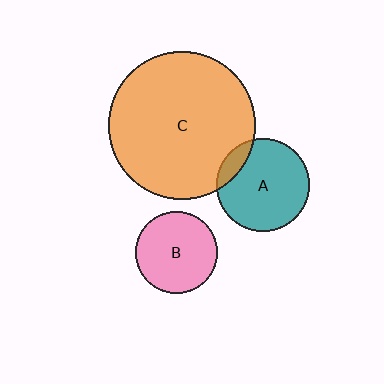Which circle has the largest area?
Circle C (orange).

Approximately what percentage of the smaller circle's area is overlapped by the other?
Approximately 15%.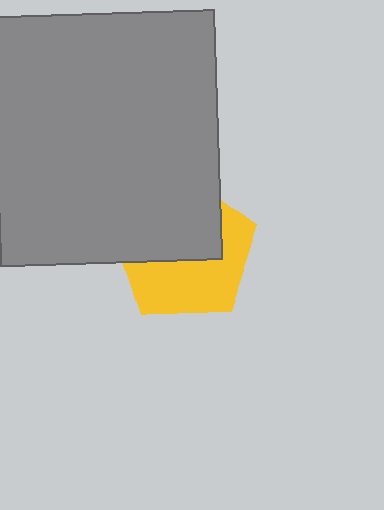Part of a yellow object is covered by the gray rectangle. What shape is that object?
It is a pentagon.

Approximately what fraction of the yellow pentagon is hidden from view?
Roughly 51% of the yellow pentagon is hidden behind the gray rectangle.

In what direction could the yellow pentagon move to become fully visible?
The yellow pentagon could move down. That would shift it out from behind the gray rectangle entirely.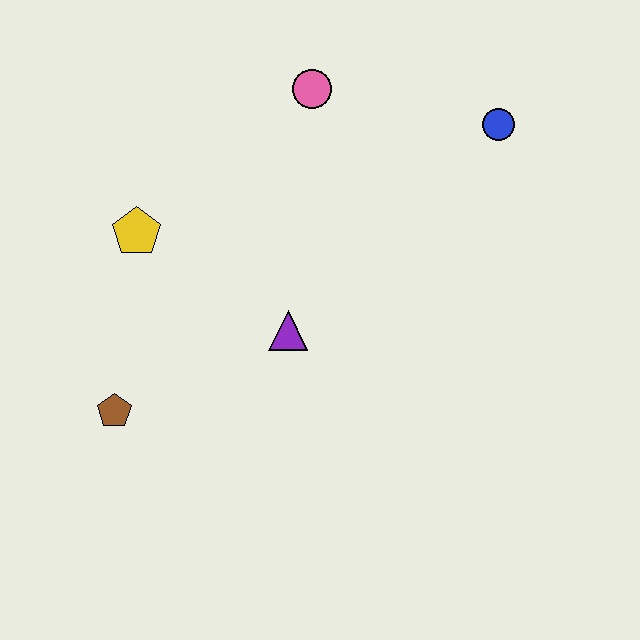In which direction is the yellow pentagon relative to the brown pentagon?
The yellow pentagon is above the brown pentagon.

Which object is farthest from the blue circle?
The brown pentagon is farthest from the blue circle.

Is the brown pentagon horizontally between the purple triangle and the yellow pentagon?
No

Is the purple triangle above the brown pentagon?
Yes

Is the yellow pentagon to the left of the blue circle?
Yes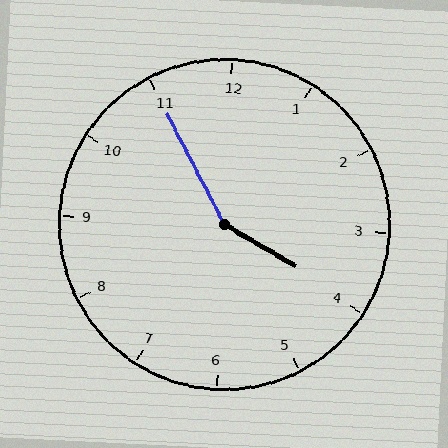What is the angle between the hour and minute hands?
Approximately 148 degrees.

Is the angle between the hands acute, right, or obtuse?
It is obtuse.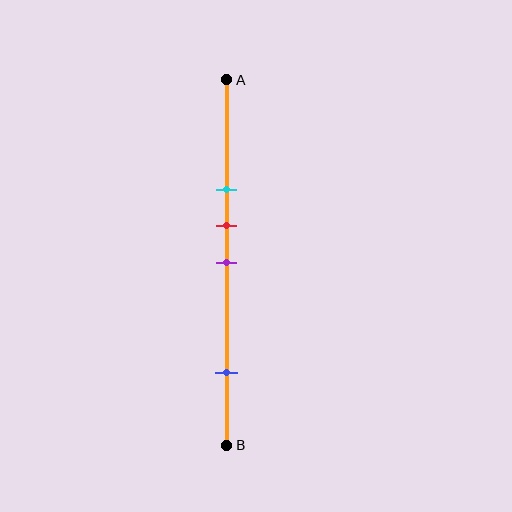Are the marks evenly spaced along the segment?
No, the marks are not evenly spaced.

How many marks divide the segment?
There are 4 marks dividing the segment.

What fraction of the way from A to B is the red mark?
The red mark is approximately 40% (0.4) of the way from A to B.